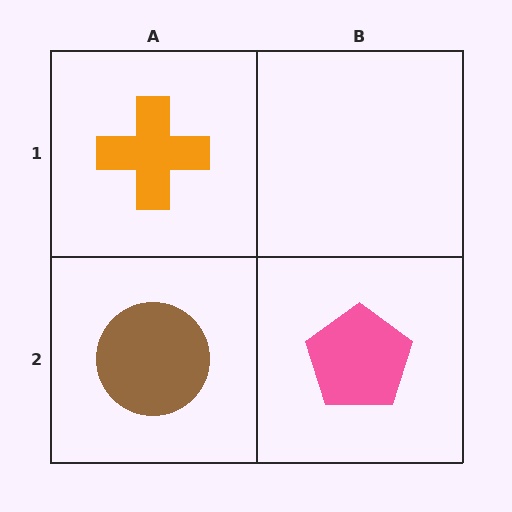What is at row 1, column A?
An orange cross.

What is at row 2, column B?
A pink pentagon.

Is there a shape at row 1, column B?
No, that cell is empty.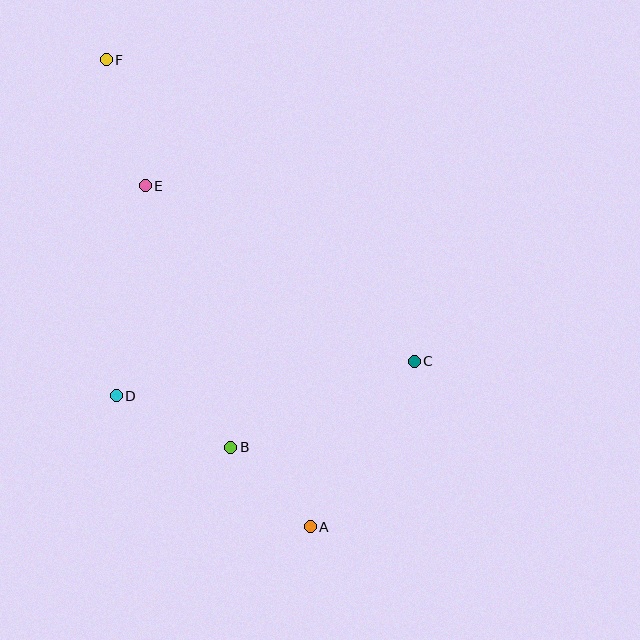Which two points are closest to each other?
Points A and B are closest to each other.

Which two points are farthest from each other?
Points A and F are farthest from each other.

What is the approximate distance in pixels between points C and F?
The distance between C and F is approximately 431 pixels.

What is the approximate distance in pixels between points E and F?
The distance between E and F is approximately 132 pixels.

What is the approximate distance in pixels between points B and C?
The distance between B and C is approximately 203 pixels.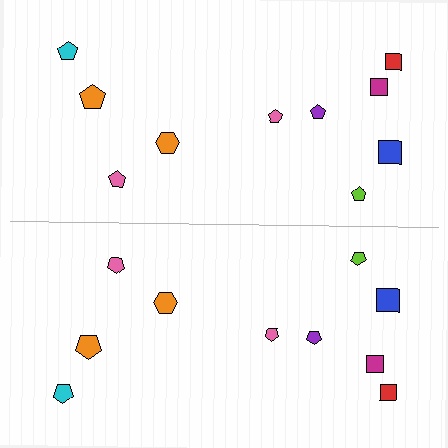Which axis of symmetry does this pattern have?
The pattern has a horizontal axis of symmetry running through the center of the image.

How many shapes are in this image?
There are 20 shapes in this image.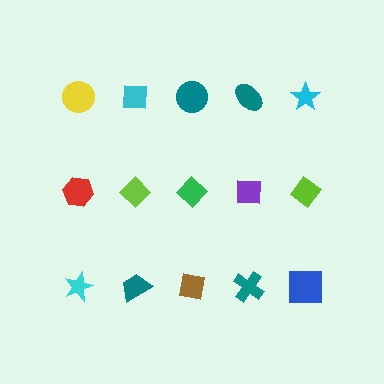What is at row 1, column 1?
A yellow circle.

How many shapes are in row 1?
5 shapes.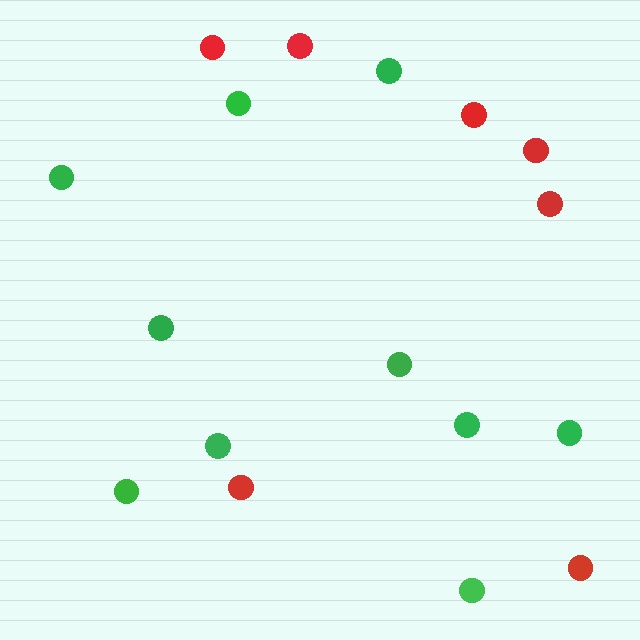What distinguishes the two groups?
There are 2 groups: one group of green circles (10) and one group of red circles (7).